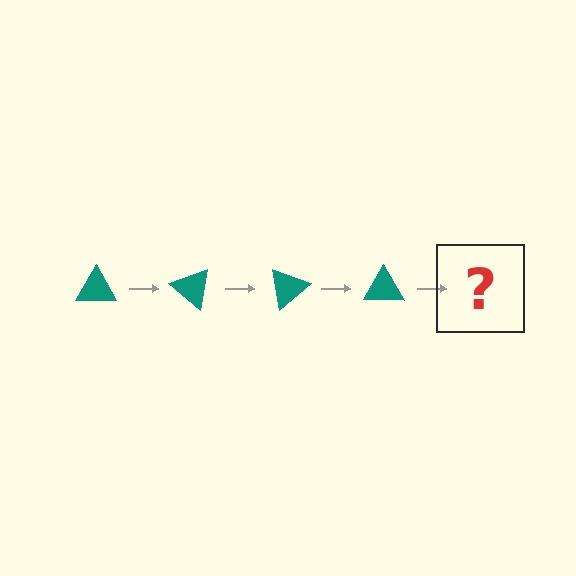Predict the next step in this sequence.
The next step is a teal triangle rotated 160 degrees.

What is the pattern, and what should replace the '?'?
The pattern is that the triangle rotates 40 degrees each step. The '?' should be a teal triangle rotated 160 degrees.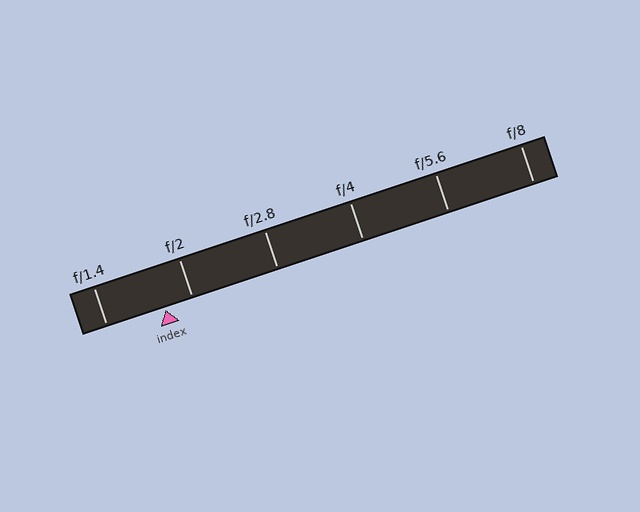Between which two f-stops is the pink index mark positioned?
The index mark is between f/1.4 and f/2.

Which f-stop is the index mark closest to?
The index mark is closest to f/2.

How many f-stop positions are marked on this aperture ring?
There are 6 f-stop positions marked.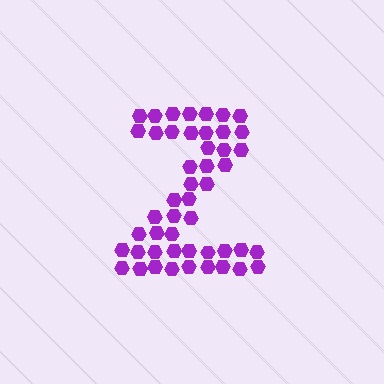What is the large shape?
The large shape is the letter Z.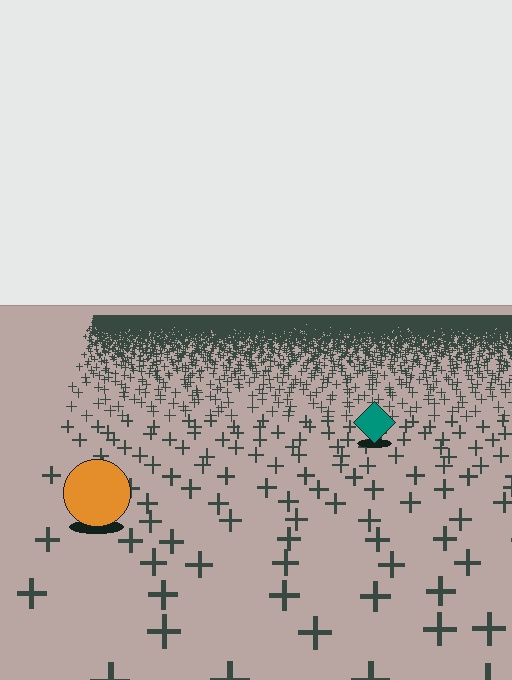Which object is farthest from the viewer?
The teal diamond is farthest from the viewer. It appears smaller and the ground texture around it is denser.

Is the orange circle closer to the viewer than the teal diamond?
Yes. The orange circle is closer — you can tell from the texture gradient: the ground texture is coarser near it.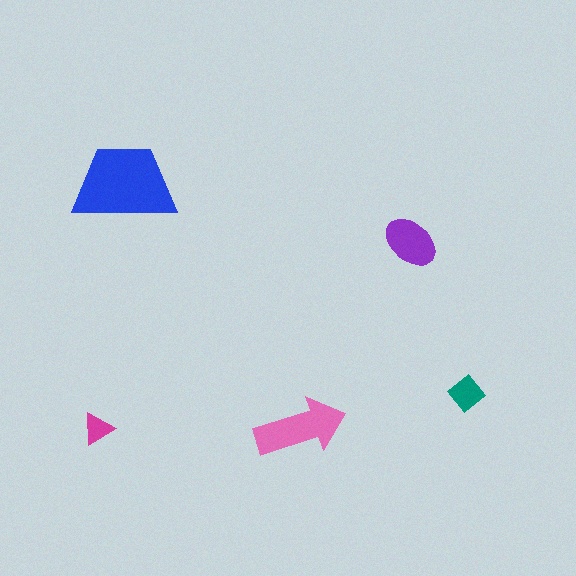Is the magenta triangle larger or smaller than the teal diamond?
Smaller.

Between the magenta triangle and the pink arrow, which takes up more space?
The pink arrow.